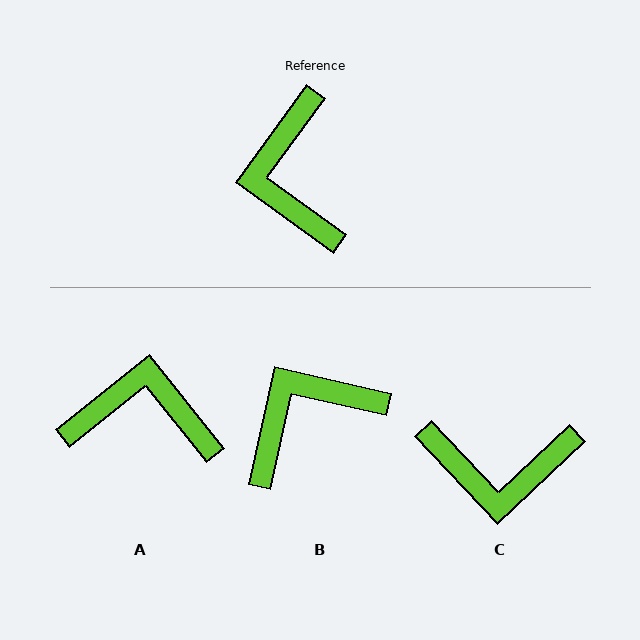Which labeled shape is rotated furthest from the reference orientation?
A, about 105 degrees away.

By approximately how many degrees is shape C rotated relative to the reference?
Approximately 79 degrees counter-clockwise.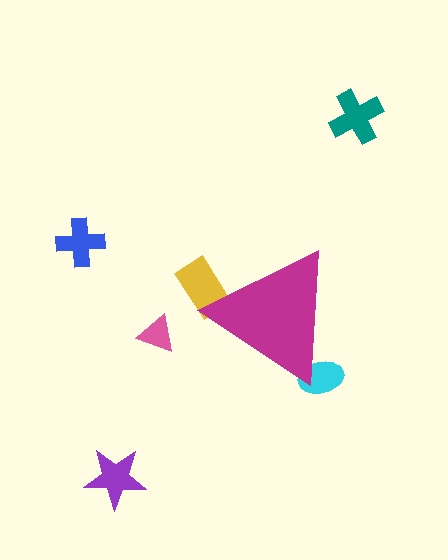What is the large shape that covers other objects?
A magenta triangle.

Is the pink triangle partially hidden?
No, the pink triangle is fully visible.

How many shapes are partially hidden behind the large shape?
2 shapes are partially hidden.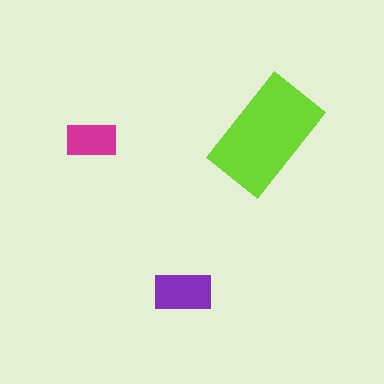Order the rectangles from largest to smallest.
the lime one, the purple one, the magenta one.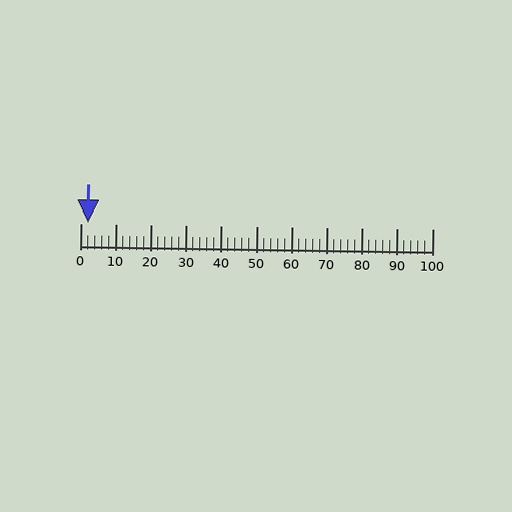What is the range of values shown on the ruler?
The ruler shows values from 0 to 100.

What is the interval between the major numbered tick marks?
The major tick marks are spaced 10 units apart.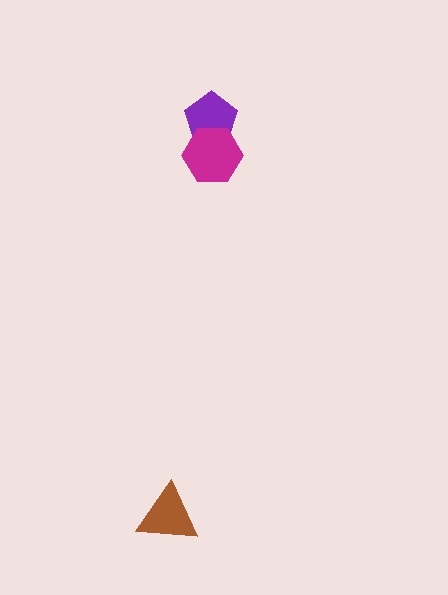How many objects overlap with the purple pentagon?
1 object overlaps with the purple pentagon.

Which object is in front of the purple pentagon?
The magenta hexagon is in front of the purple pentagon.